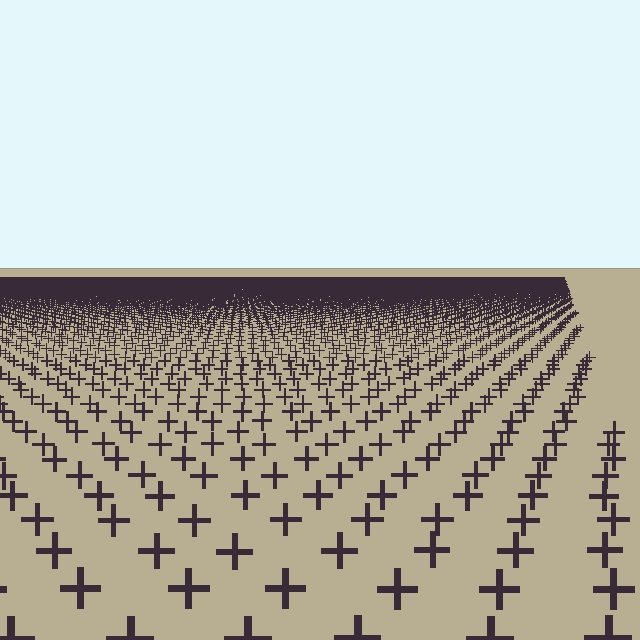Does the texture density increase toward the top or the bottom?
Density increases toward the top.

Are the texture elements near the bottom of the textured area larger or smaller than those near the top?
Larger. Near the bottom, elements are closer to the viewer and appear at a bigger on-screen size.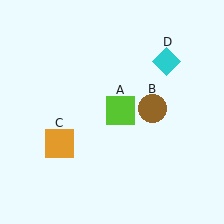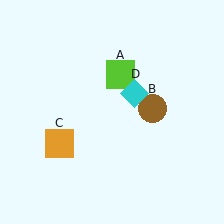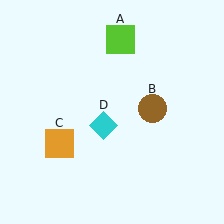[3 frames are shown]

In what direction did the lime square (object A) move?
The lime square (object A) moved up.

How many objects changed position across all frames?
2 objects changed position: lime square (object A), cyan diamond (object D).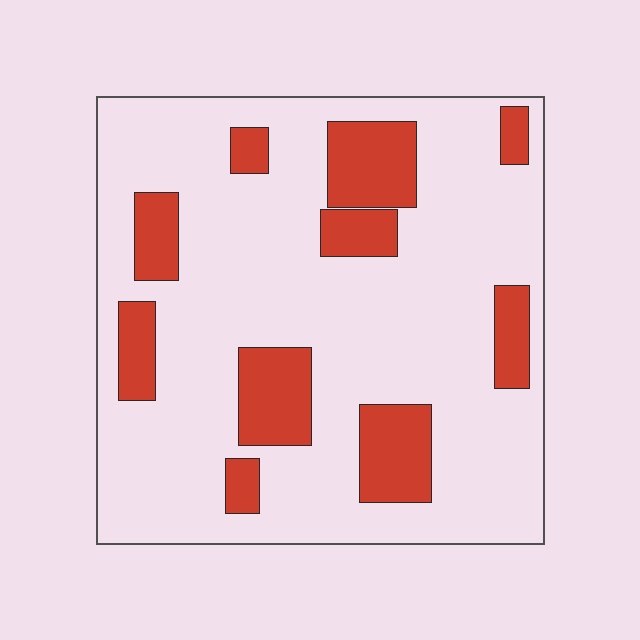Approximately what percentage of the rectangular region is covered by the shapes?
Approximately 20%.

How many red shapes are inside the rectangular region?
10.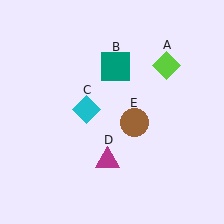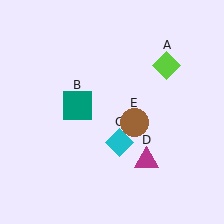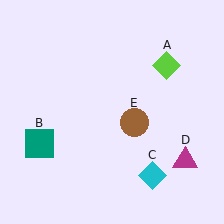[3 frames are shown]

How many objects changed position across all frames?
3 objects changed position: teal square (object B), cyan diamond (object C), magenta triangle (object D).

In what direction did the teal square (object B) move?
The teal square (object B) moved down and to the left.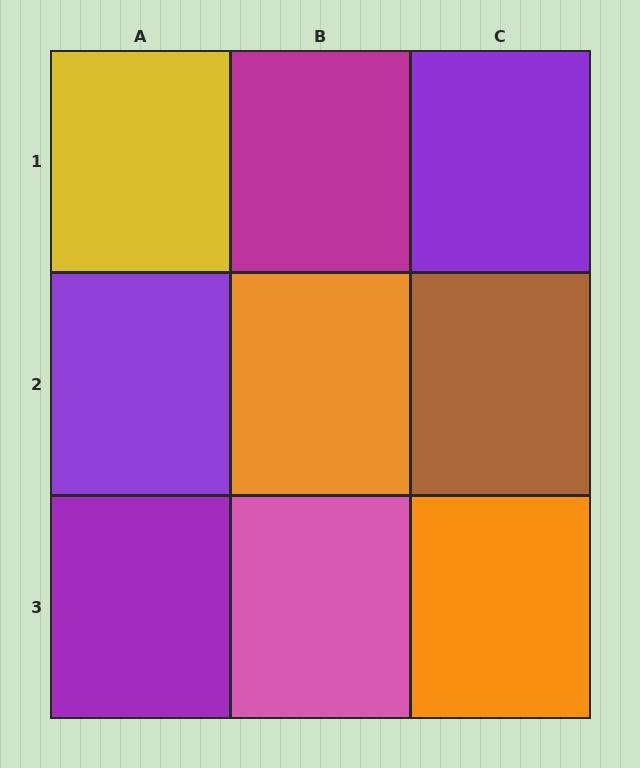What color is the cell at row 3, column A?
Purple.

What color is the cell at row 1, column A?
Yellow.